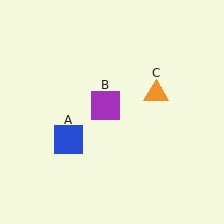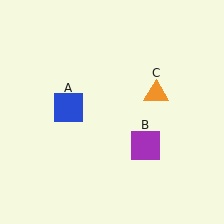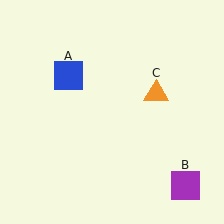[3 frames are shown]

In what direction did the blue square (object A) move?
The blue square (object A) moved up.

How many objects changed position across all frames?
2 objects changed position: blue square (object A), purple square (object B).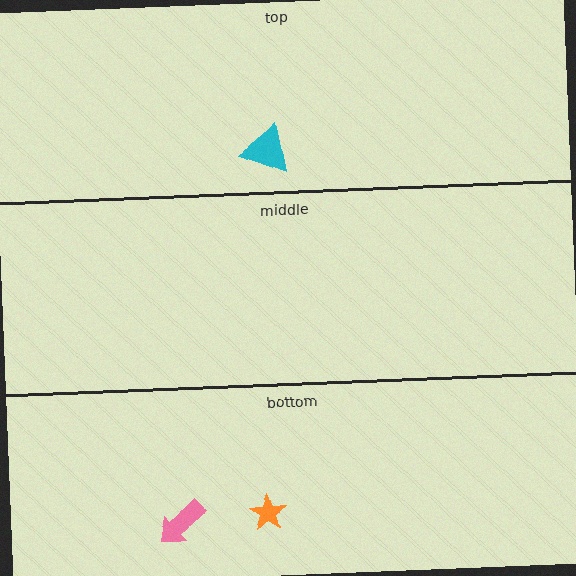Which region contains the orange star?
The bottom region.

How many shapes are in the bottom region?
2.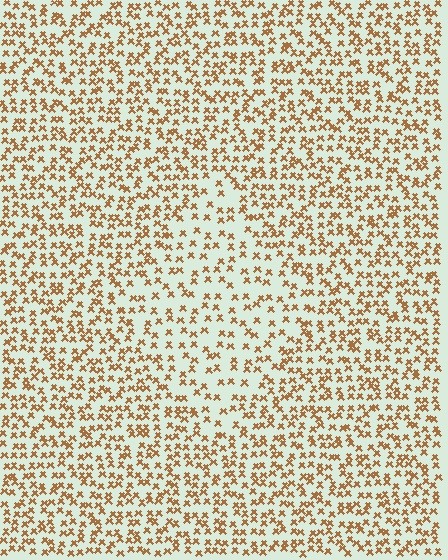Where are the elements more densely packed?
The elements are more densely packed outside the diamond boundary.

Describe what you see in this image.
The image contains small brown elements arranged at two different densities. A diamond-shaped region is visible where the elements are less densely packed than the surrounding area.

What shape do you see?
I see a diamond.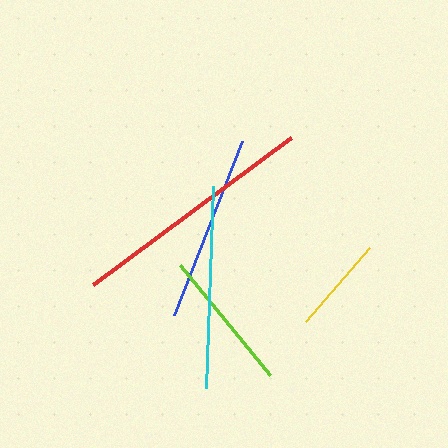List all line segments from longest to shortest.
From longest to shortest: red, cyan, blue, lime, yellow.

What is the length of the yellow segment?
The yellow segment is approximately 99 pixels long.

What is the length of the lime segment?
The lime segment is approximately 142 pixels long.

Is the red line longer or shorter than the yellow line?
The red line is longer than the yellow line.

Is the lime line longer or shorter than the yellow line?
The lime line is longer than the yellow line.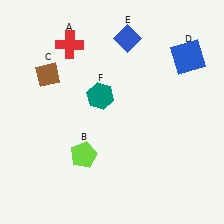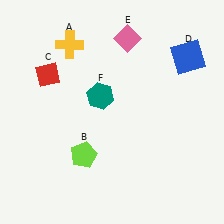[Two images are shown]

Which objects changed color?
A changed from red to yellow. C changed from brown to red. E changed from blue to pink.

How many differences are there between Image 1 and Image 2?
There are 3 differences between the two images.